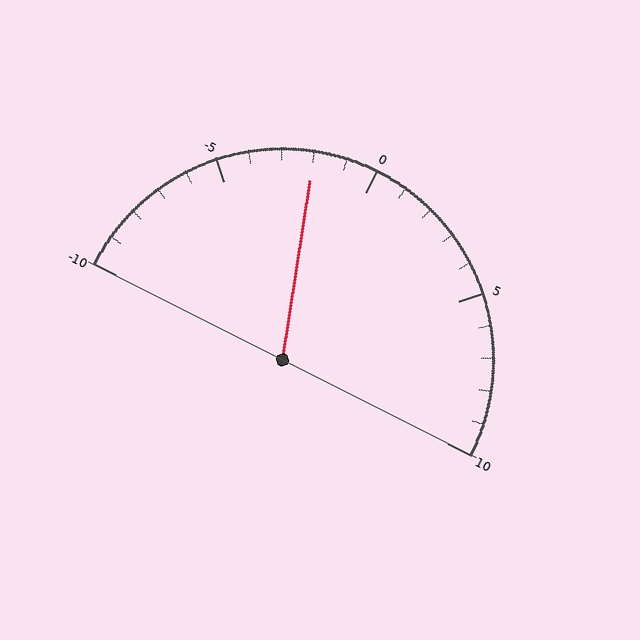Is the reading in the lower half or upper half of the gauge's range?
The reading is in the lower half of the range (-10 to 10).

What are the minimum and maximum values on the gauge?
The gauge ranges from -10 to 10.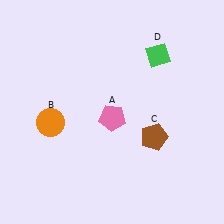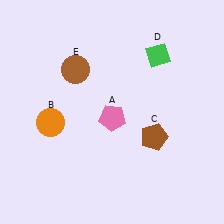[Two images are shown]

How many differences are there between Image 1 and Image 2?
There is 1 difference between the two images.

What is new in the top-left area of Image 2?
A brown circle (E) was added in the top-left area of Image 2.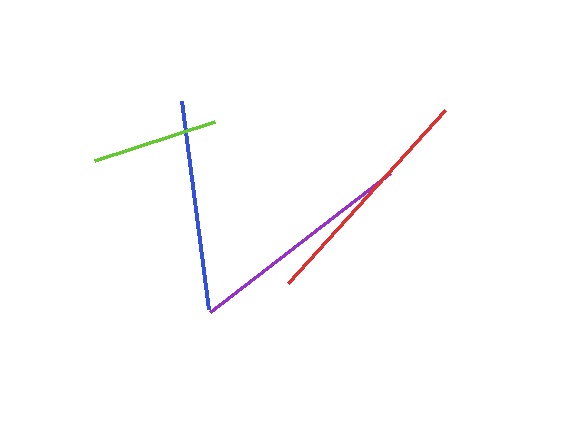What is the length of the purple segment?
The purple segment is approximately 227 pixels long.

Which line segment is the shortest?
The lime line is the shortest at approximately 127 pixels.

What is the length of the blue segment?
The blue segment is approximately 210 pixels long.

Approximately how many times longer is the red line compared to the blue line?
The red line is approximately 1.1 times the length of the blue line.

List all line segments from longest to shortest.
From longest to shortest: red, purple, blue, lime.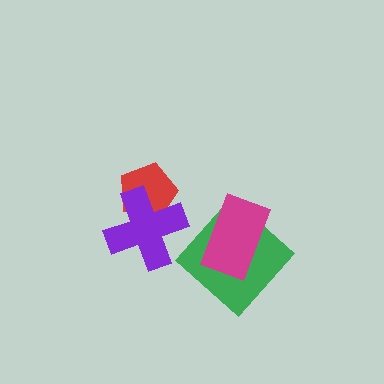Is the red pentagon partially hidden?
Yes, it is partially covered by another shape.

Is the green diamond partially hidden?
Yes, it is partially covered by another shape.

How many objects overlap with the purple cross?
1 object overlaps with the purple cross.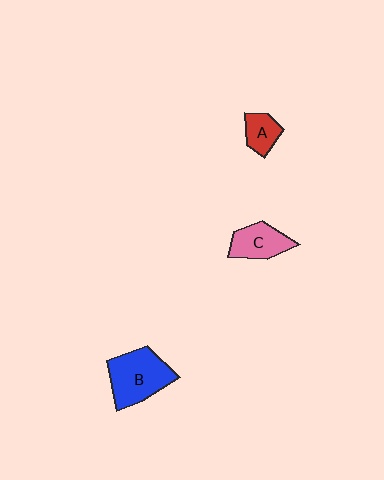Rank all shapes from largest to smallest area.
From largest to smallest: B (blue), C (pink), A (red).